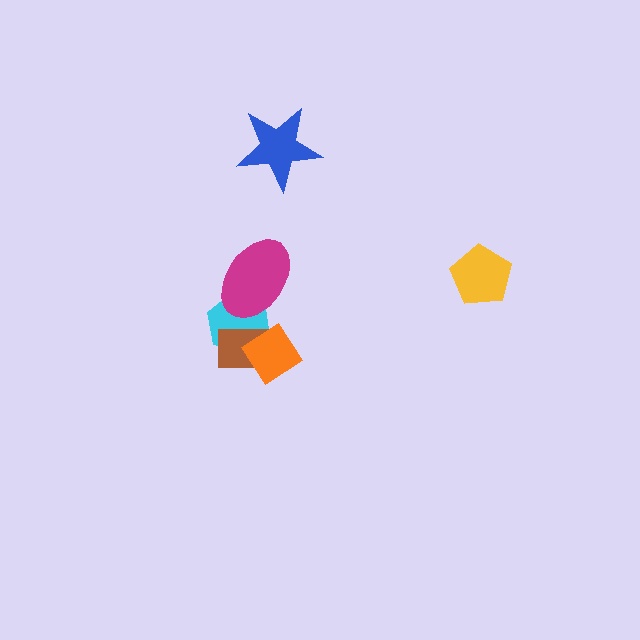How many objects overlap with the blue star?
0 objects overlap with the blue star.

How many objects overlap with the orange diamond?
2 objects overlap with the orange diamond.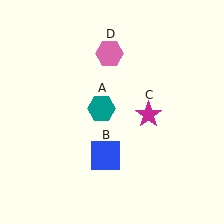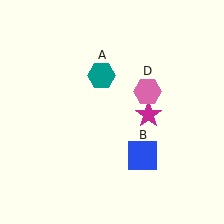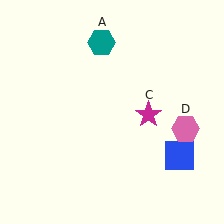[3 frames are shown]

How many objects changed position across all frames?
3 objects changed position: teal hexagon (object A), blue square (object B), pink hexagon (object D).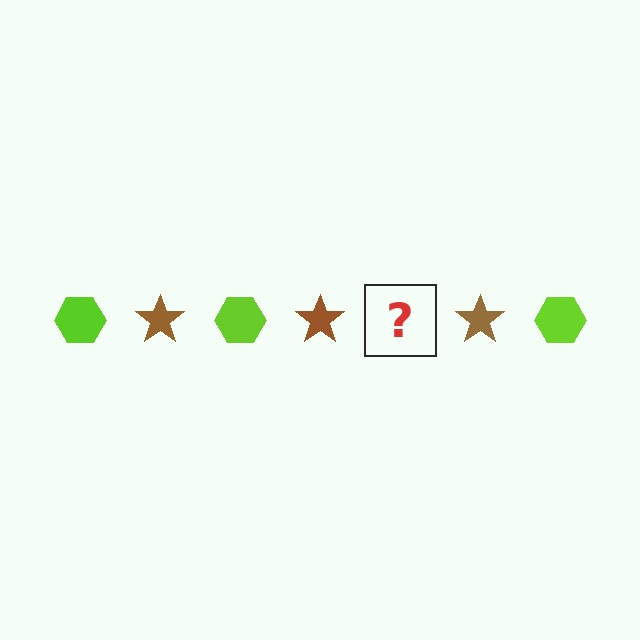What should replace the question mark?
The question mark should be replaced with a lime hexagon.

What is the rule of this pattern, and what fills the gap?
The rule is that the pattern alternates between lime hexagon and brown star. The gap should be filled with a lime hexagon.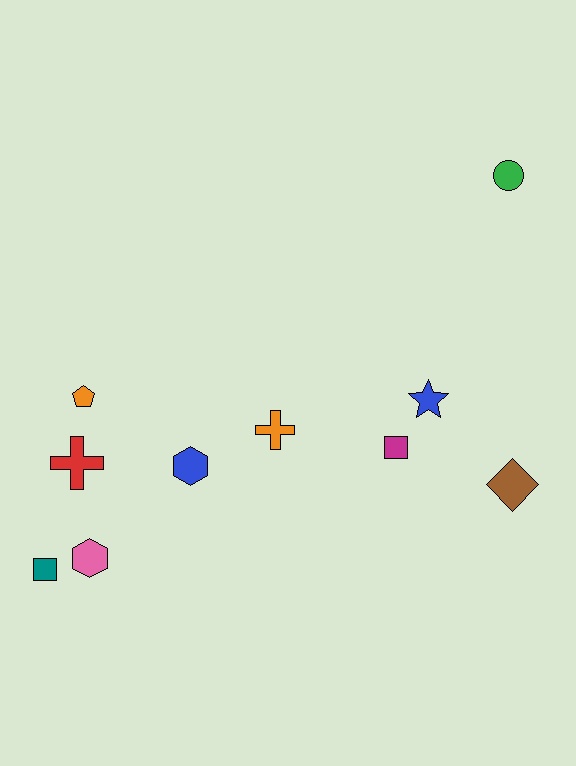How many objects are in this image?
There are 10 objects.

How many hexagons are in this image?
There are 2 hexagons.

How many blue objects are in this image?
There are 2 blue objects.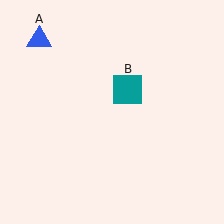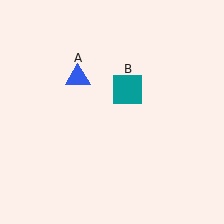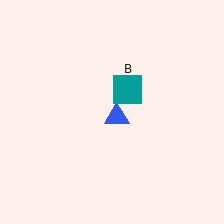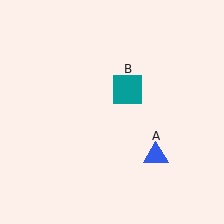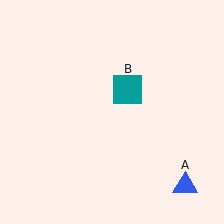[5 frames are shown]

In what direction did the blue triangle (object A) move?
The blue triangle (object A) moved down and to the right.